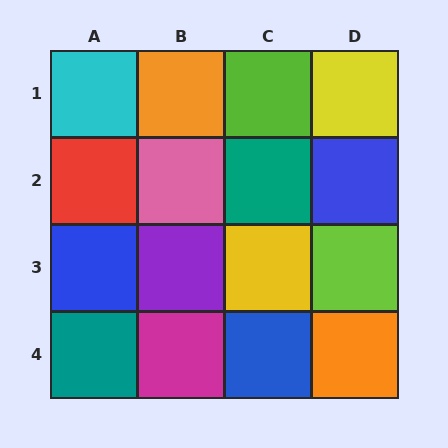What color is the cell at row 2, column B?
Pink.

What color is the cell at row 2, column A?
Red.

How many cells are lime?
2 cells are lime.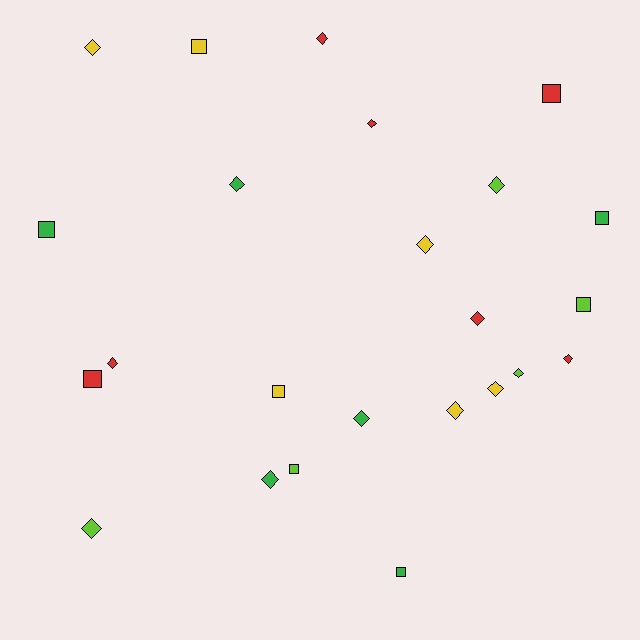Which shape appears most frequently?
Diamond, with 15 objects.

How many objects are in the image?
There are 24 objects.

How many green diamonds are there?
There are 3 green diamonds.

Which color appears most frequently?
Red, with 7 objects.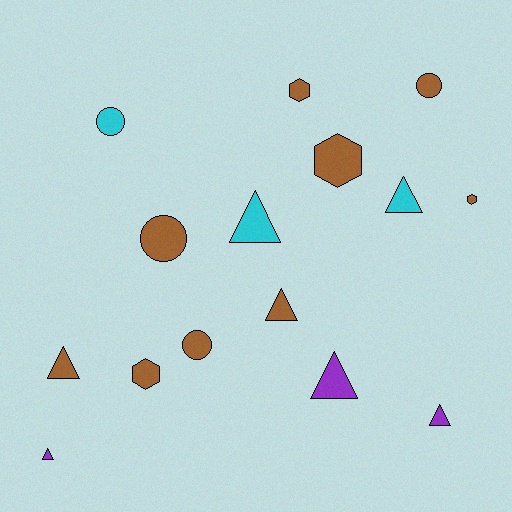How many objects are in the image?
There are 15 objects.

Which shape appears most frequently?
Triangle, with 7 objects.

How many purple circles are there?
There are no purple circles.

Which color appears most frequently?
Brown, with 9 objects.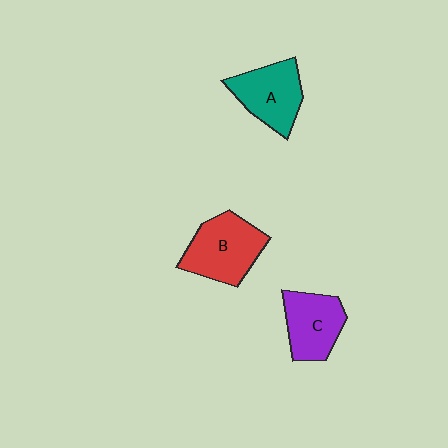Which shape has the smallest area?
Shape C (purple).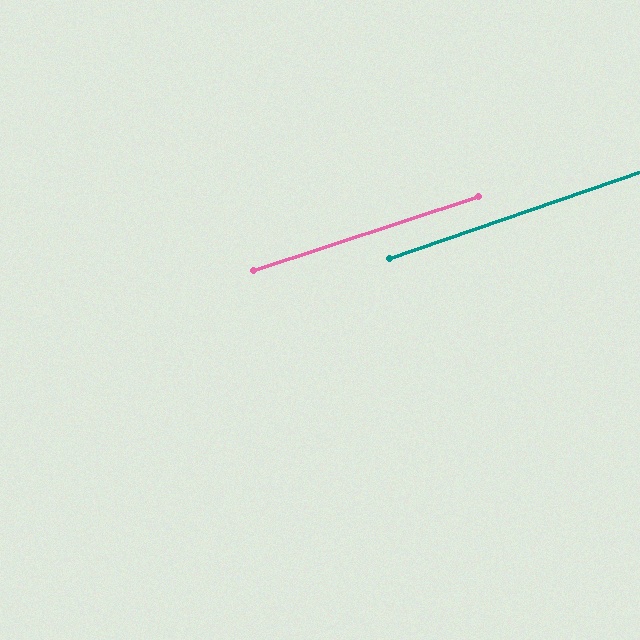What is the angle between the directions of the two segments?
Approximately 1 degree.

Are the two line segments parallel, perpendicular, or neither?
Parallel — their directions differ by only 0.9°.